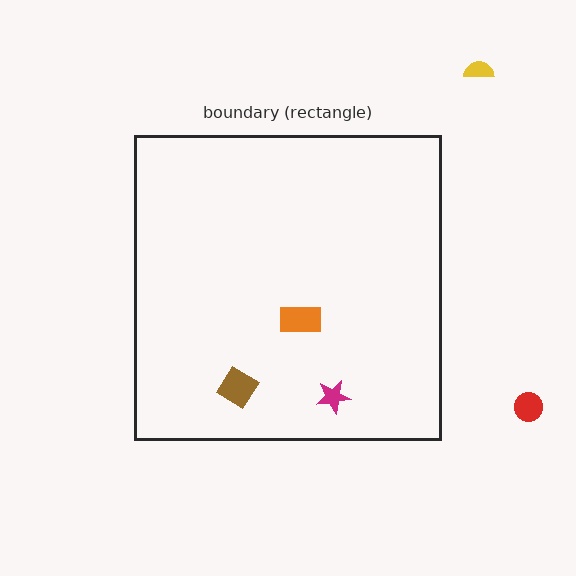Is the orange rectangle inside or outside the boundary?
Inside.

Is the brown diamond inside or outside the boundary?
Inside.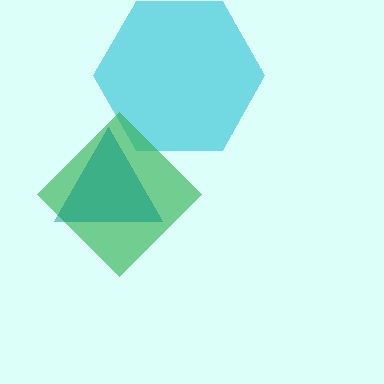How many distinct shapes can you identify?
There are 3 distinct shapes: a cyan hexagon, a green diamond, a teal triangle.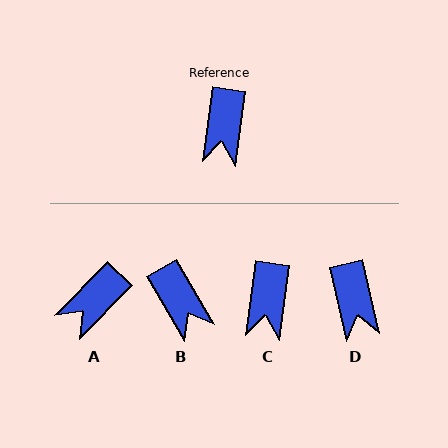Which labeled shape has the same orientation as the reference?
C.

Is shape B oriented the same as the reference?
No, it is off by about 38 degrees.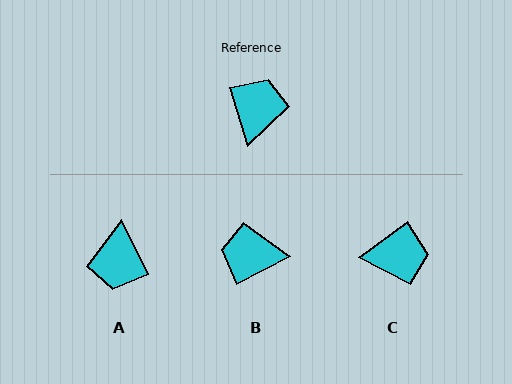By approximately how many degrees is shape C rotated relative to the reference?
Approximately 71 degrees clockwise.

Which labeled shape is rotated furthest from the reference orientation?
A, about 170 degrees away.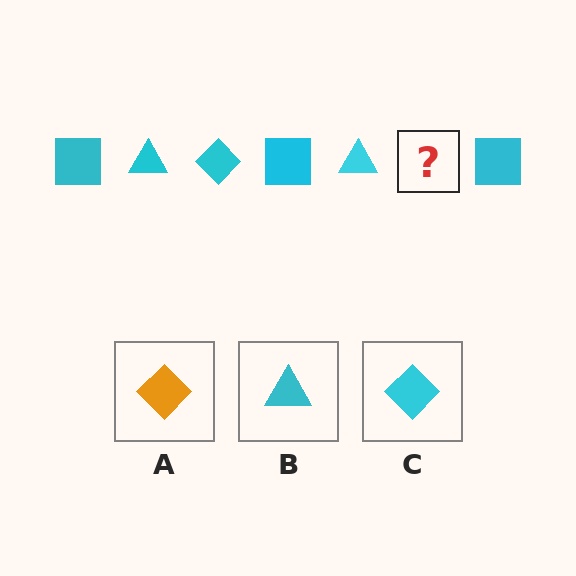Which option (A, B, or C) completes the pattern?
C.